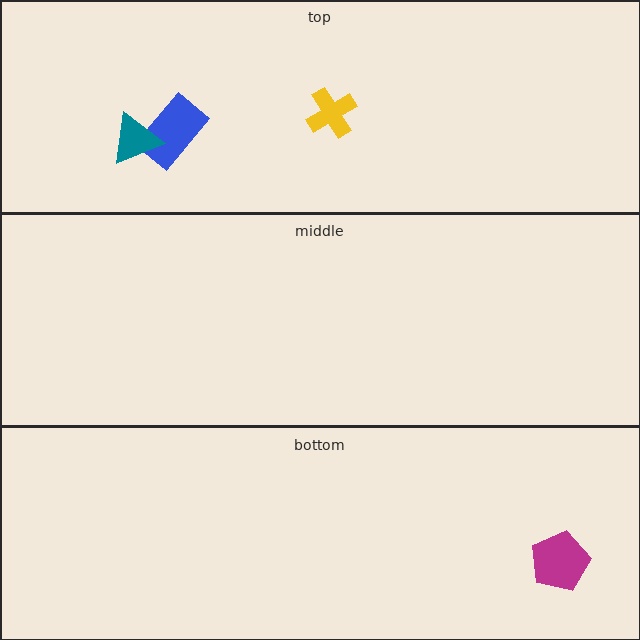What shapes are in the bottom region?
The magenta pentagon.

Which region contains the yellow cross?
The top region.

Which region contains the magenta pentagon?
The bottom region.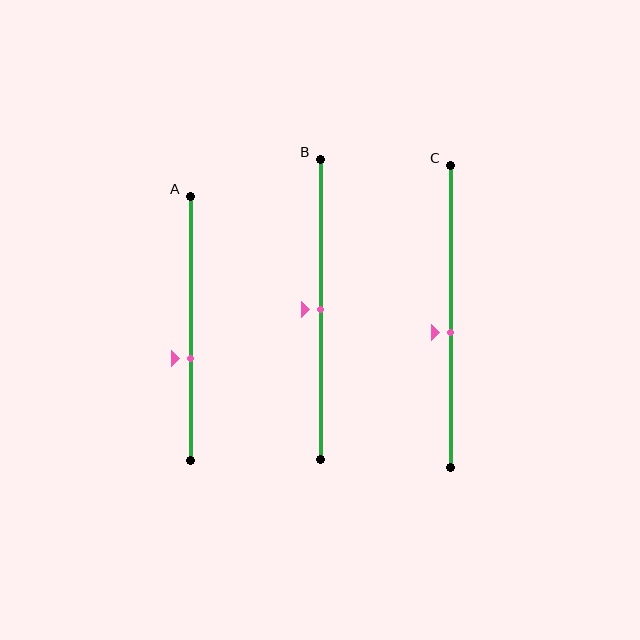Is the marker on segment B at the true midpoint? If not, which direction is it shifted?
Yes, the marker on segment B is at the true midpoint.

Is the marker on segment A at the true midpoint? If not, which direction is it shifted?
No, the marker on segment A is shifted downward by about 11% of the segment length.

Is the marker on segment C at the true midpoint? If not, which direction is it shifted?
No, the marker on segment C is shifted downward by about 5% of the segment length.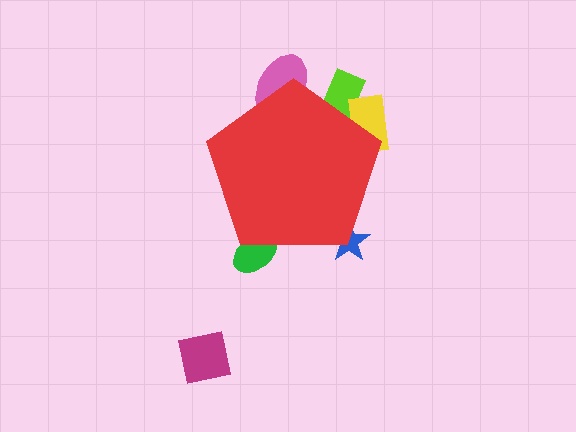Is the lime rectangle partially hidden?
Yes, the lime rectangle is partially hidden behind the red pentagon.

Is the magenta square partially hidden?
No, the magenta square is fully visible.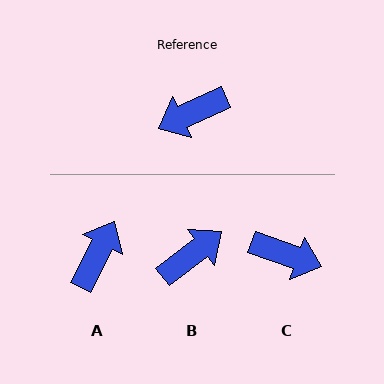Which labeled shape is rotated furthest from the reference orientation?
B, about 167 degrees away.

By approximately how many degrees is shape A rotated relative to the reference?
Approximately 142 degrees clockwise.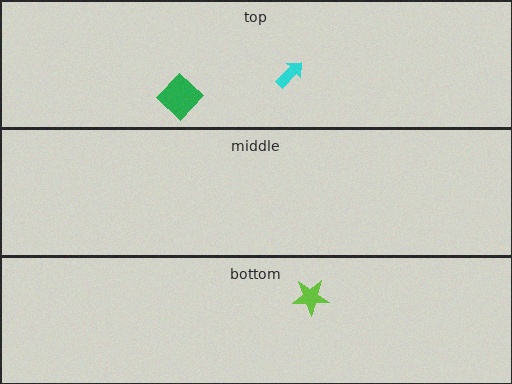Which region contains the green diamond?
The top region.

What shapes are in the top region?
The green diamond, the cyan arrow.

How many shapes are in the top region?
2.